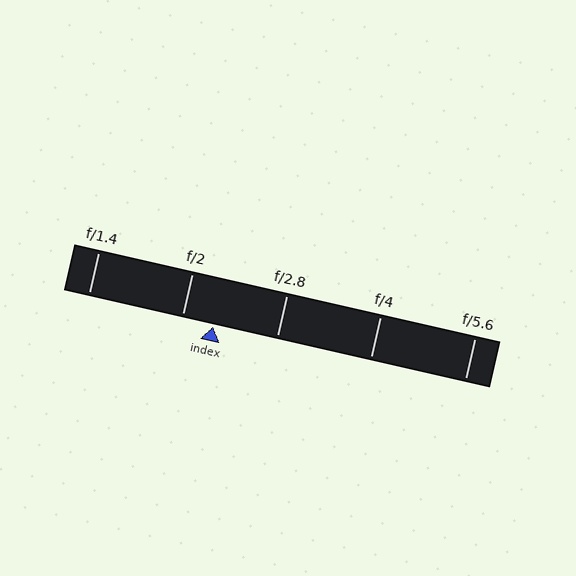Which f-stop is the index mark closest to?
The index mark is closest to f/2.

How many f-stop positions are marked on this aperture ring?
There are 5 f-stop positions marked.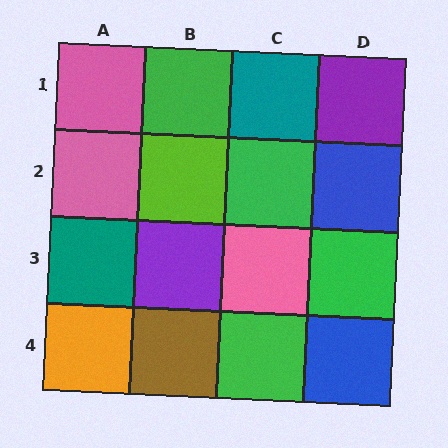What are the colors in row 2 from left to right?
Pink, lime, green, blue.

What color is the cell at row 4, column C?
Green.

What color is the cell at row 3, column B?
Purple.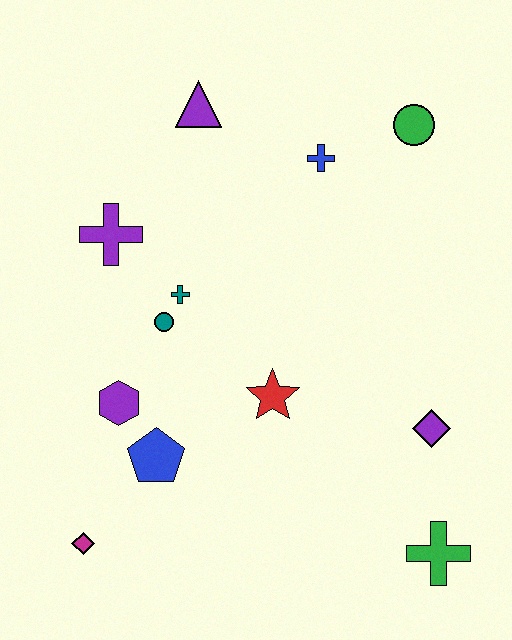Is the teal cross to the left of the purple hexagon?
No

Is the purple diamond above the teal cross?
No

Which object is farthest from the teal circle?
The green cross is farthest from the teal circle.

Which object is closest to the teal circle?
The teal cross is closest to the teal circle.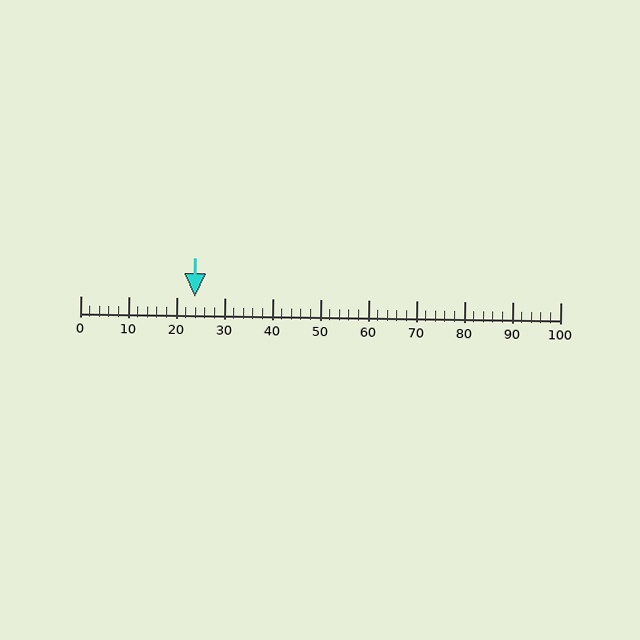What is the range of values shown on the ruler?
The ruler shows values from 0 to 100.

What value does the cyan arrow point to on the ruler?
The cyan arrow points to approximately 24.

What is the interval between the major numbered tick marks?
The major tick marks are spaced 10 units apart.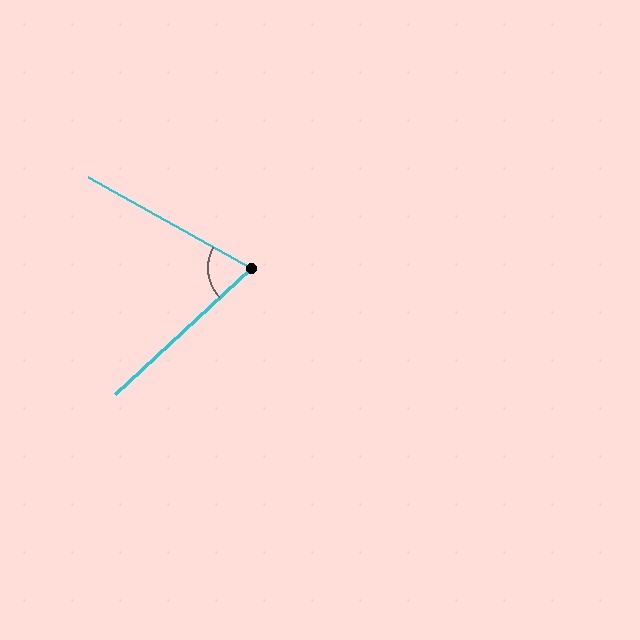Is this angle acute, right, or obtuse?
It is acute.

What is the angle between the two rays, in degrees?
Approximately 72 degrees.